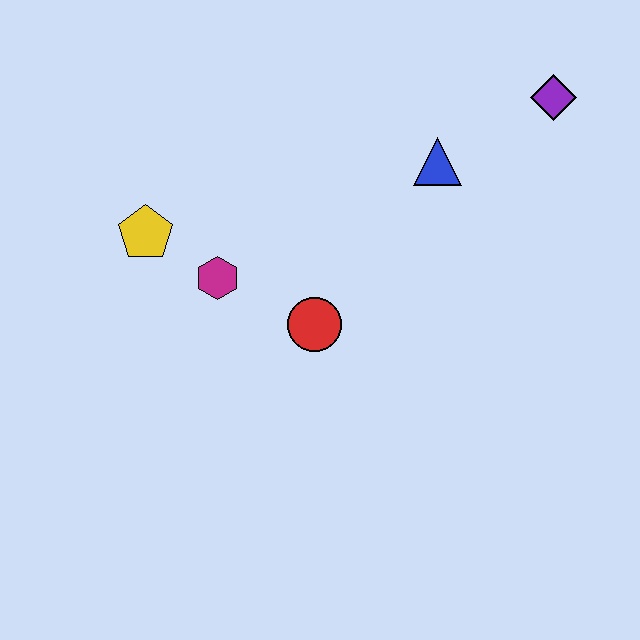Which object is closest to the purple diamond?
The blue triangle is closest to the purple diamond.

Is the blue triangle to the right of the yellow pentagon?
Yes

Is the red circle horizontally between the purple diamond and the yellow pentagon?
Yes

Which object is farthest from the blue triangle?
The yellow pentagon is farthest from the blue triangle.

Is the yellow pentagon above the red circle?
Yes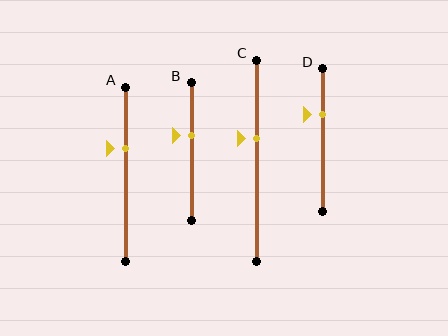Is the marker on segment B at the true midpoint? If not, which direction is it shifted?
No, the marker on segment B is shifted upward by about 12% of the segment length.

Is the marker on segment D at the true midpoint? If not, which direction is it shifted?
No, the marker on segment D is shifted upward by about 18% of the segment length.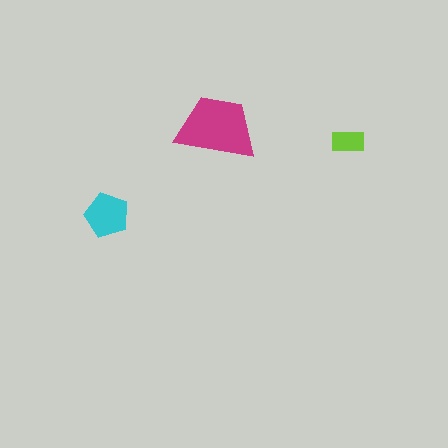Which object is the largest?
The magenta trapezoid.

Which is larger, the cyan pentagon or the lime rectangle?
The cyan pentagon.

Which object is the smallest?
The lime rectangle.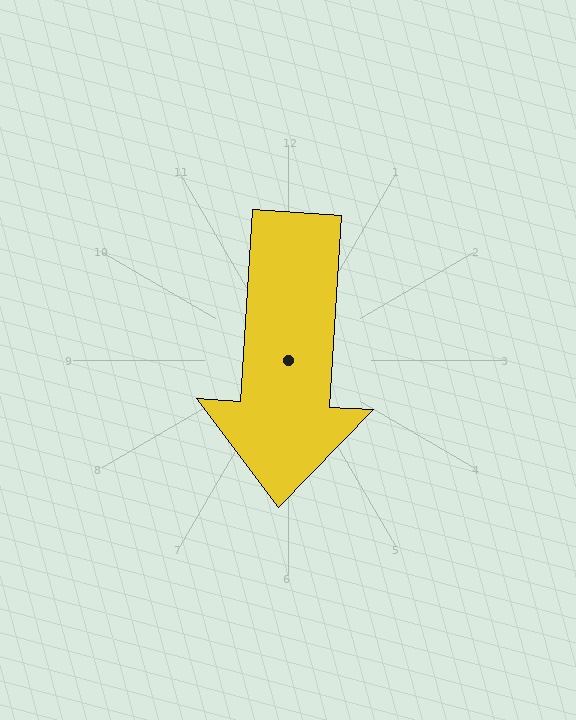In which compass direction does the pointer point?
South.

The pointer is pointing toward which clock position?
Roughly 6 o'clock.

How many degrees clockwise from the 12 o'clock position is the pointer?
Approximately 184 degrees.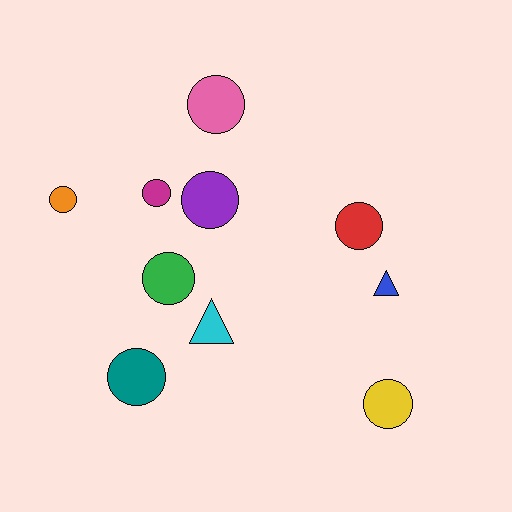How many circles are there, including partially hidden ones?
There are 8 circles.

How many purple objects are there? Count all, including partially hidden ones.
There is 1 purple object.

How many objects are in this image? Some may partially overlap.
There are 10 objects.